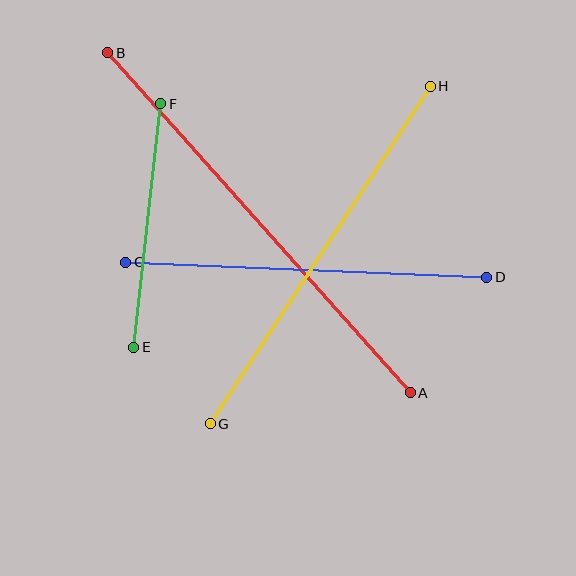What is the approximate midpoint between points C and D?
The midpoint is at approximately (306, 270) pixels.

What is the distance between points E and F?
The distance is approximately 245 pixels.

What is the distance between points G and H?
The distance is approximately 402 pixels.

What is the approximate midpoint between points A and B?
The midpoint is at approximately (259, 223) pixels.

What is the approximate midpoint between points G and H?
The midpoint is at approximately (320, 255) pixels.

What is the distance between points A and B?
The distance is approximately 455 pixels.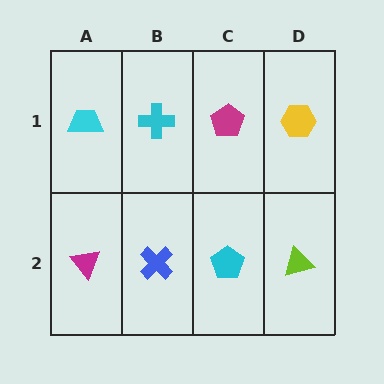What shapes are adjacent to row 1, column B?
A blue cross (row 2, column B), a cyan trapezoid (row 1, column A), a magenta pentagon (row 1, column C).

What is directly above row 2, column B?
A cyan cross.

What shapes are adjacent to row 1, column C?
A cyan pentagon (row 2, column C), a cyan cross (row 1, column B), a yellow hexagon (row 1, column D).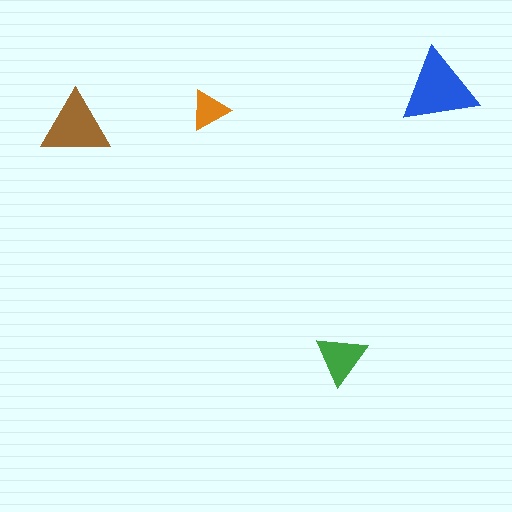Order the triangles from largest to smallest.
the blue one, the brown one, the green one, the orange one.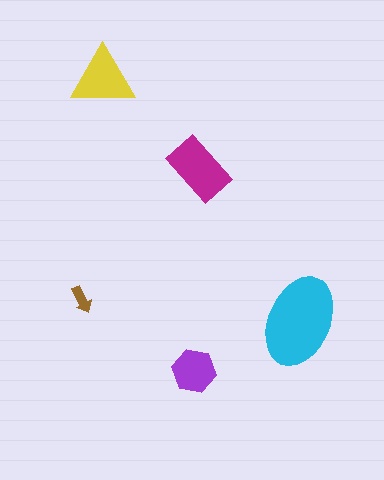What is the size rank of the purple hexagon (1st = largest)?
4th.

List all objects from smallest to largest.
The brown arrow, the purple hexagon, the yellow triangle, the magenta rectangle, the cyan ellipse.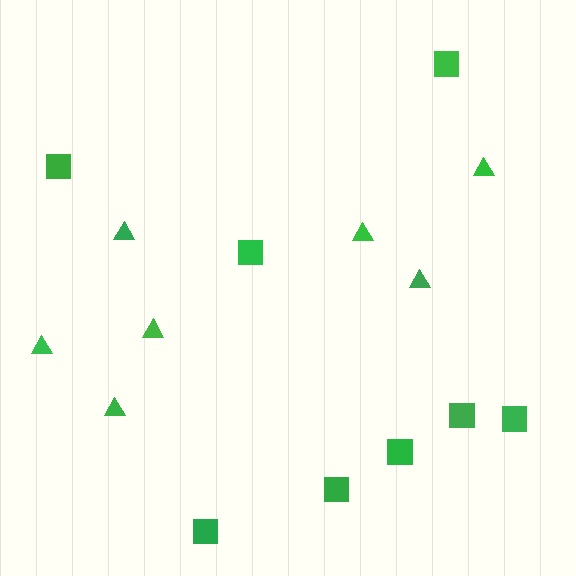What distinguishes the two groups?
There are 2 groups: one group of squares (8) and one group of triangles (7).